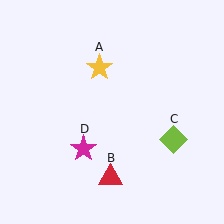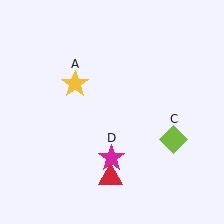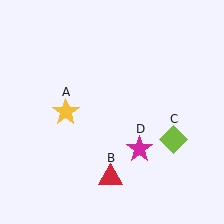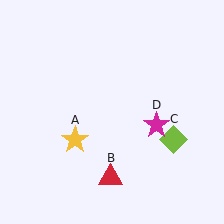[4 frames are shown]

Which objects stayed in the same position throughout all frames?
Red triangle (object B) and lime diamond (object C) remained stationary.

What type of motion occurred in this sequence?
The yellow star (object A), magenta star (object D) rotated counterclockwise around the center of the scene.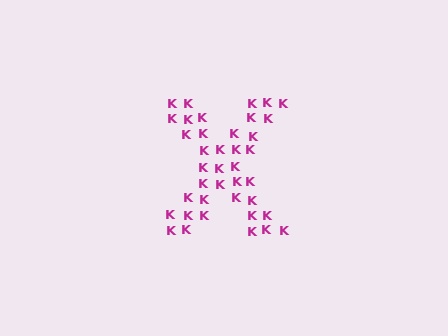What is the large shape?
The large shape is the letter X.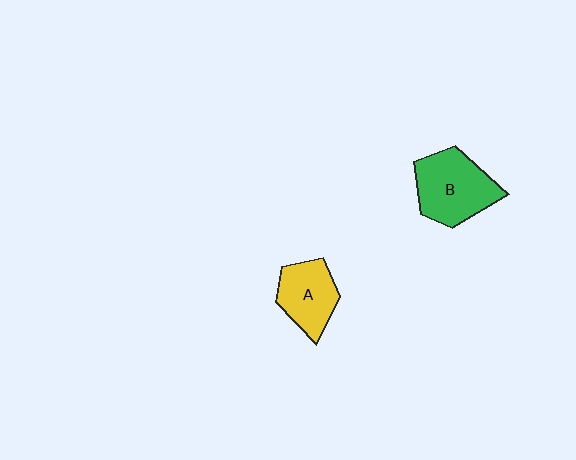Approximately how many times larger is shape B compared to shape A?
Approximately 1.4 times.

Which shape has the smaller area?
Shape A (yellow).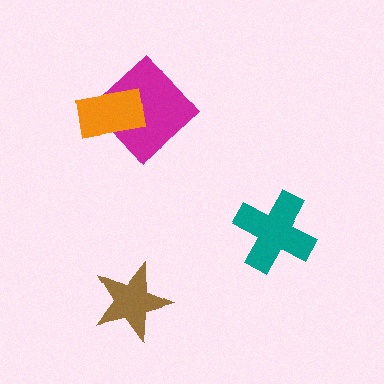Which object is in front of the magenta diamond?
The orange rectangle is in front of the magenta diamond.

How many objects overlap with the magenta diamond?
1 object overlaps with the magenta diamond.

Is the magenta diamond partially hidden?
Yes, it is partially covered by another shape.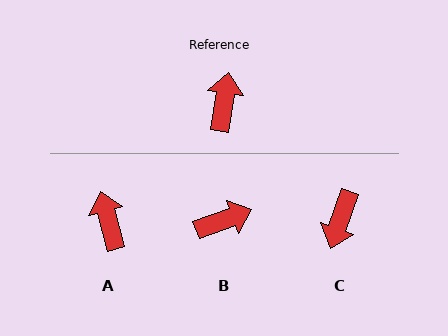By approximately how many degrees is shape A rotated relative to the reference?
Approximately 24 degrees counter-clockwise.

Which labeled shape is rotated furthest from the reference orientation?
C, about 170 degrees away.